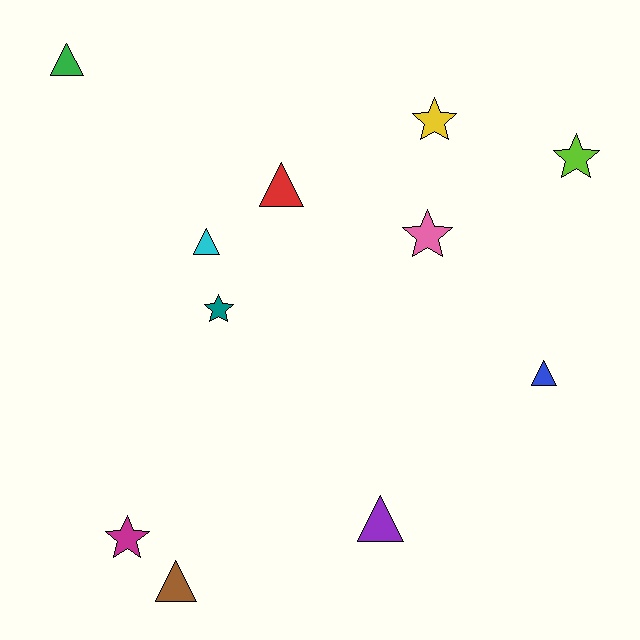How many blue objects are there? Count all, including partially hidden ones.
There is 1 blue object.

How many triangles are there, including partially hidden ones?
There are 6 triangles.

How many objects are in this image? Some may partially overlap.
There are 11 objects.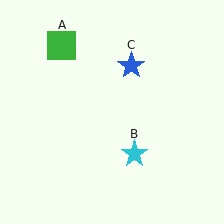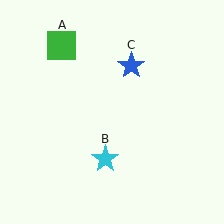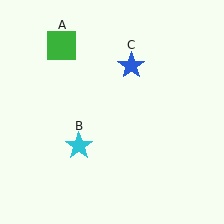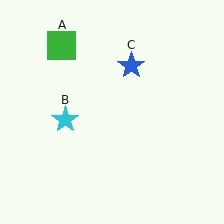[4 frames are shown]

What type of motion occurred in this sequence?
The cyan star (object B) rotated clockwise around the center of the scene.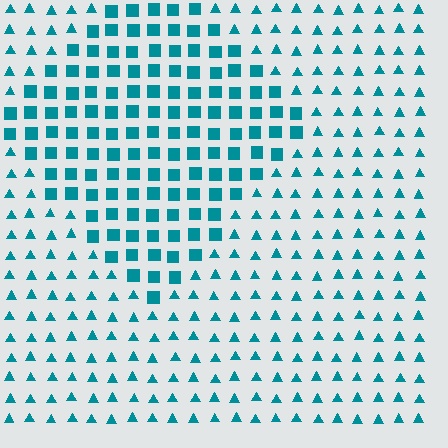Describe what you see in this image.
The image is filled with small teal elements arranged in a uniform grid. A diamond-shaped region contains squares, while the surrounding area contains triangles. The boundary is defined purely by the change in element shape.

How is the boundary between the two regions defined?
The boundary is defined by a change in element shape: squares inside vs. triangles outside. All elements share the same color and spacing.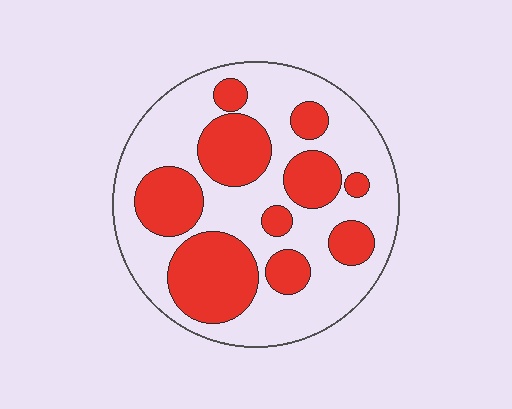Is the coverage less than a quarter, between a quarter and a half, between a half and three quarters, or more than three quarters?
Between a quarter and a half.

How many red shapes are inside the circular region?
10.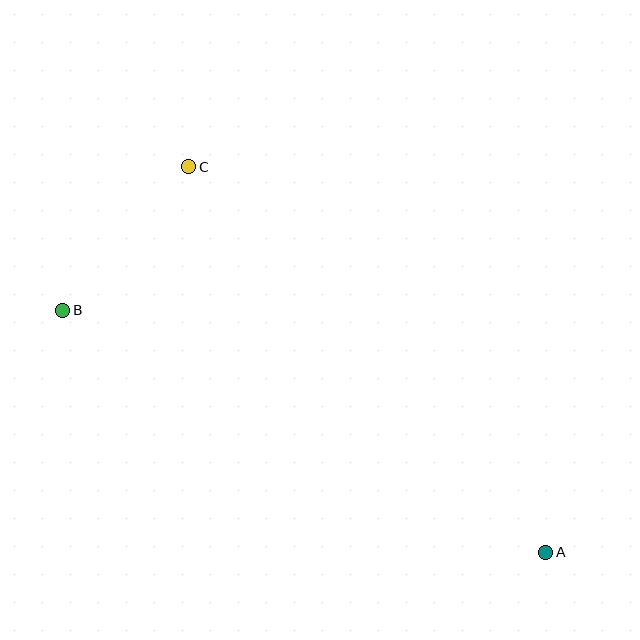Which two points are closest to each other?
Points B and C are closest to each other.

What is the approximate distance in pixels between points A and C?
The distance between A and C is approximately 525 pixels.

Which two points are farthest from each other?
Points A and B are farthest from each other.